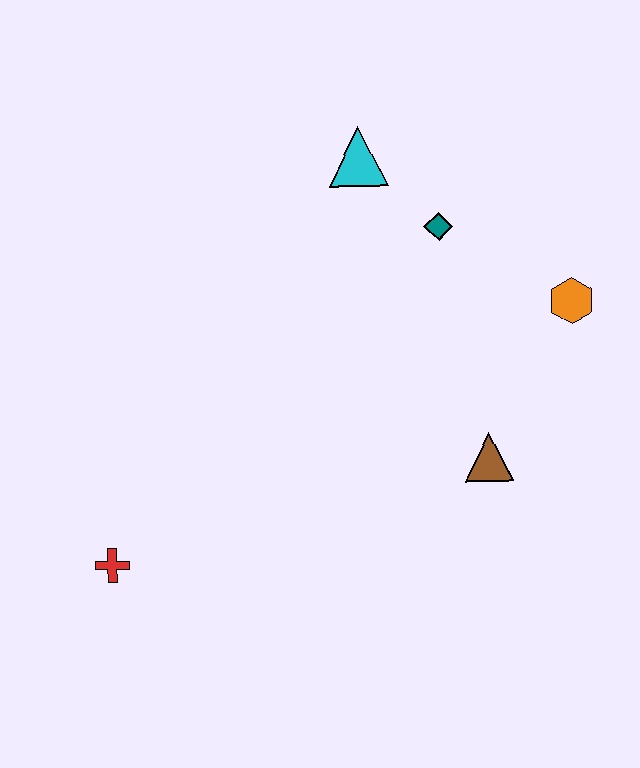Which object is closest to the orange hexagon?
The teal diamond is closest to the orange hexagon.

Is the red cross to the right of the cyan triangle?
No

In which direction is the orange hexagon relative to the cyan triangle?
The orange hexagon is to the right of the cyan triangle.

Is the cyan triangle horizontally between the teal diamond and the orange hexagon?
No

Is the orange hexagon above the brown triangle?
Yes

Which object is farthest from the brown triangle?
The red cross is farthest from the brown triangle.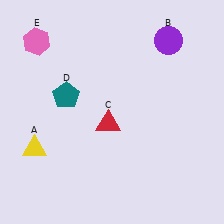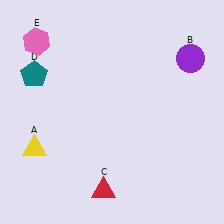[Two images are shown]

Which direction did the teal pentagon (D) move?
The teal pentagon (D) moved left.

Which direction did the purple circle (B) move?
The purple circle (B) moved right.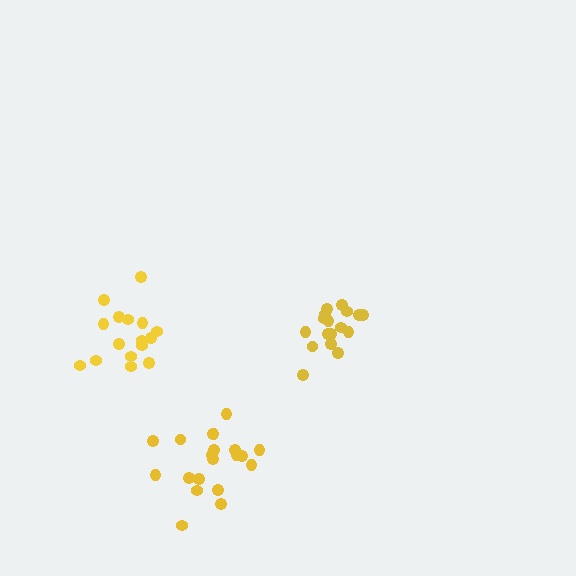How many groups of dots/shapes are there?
There are 3 groups.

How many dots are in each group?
Group 1: 16 dots, Group 2: 17 dots, Group 3: 20 dots (53 total).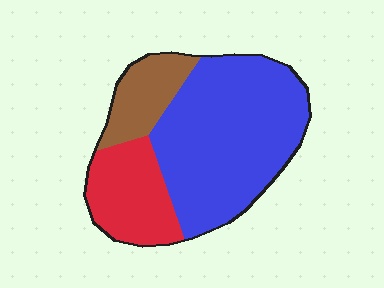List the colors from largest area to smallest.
From largest to smallest: blue, red, brown.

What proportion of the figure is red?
Red covers roughly 25% of the figure.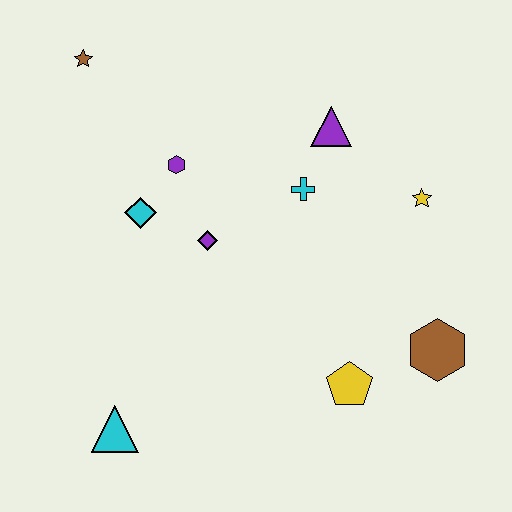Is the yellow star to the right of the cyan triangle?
Yes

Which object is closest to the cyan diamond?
The purple hexagon is closest to the cyan diamond.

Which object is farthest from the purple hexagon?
The brown hexagon is farthest from the purple hexagon.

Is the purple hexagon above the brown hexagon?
Yes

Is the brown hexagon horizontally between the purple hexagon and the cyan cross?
No